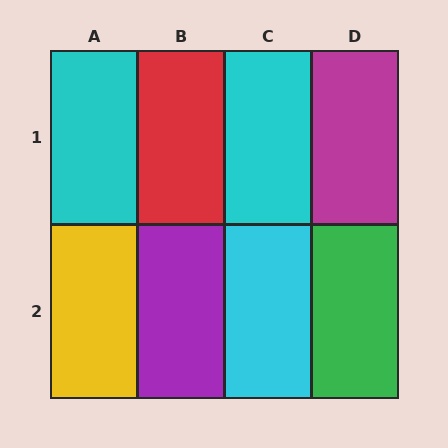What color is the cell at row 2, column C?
Cyan.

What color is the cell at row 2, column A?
Yellow.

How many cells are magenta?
1 cell is magenta.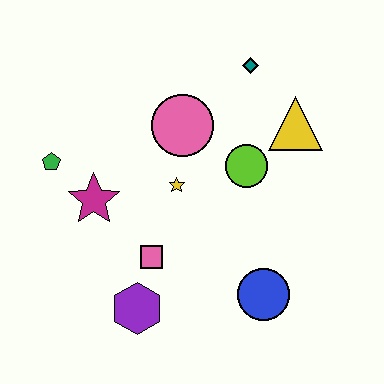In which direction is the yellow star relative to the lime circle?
The yellow star is to the left of the lime circle.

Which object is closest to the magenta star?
The green pentagon is closest to the magenta star.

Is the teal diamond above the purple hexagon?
Yes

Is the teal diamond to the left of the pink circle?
No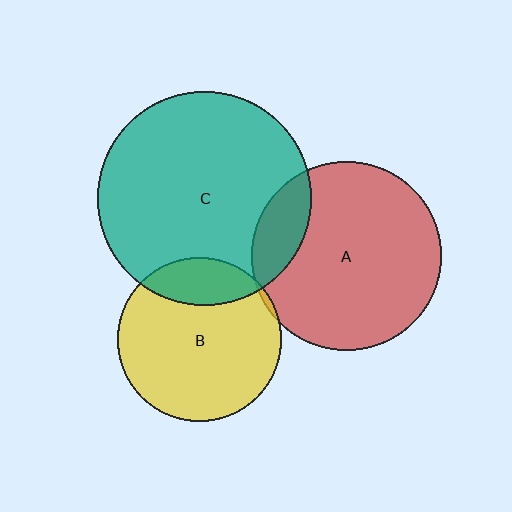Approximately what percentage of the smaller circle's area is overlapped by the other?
Approximately 15%.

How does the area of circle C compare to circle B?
Approximately 1.7 times.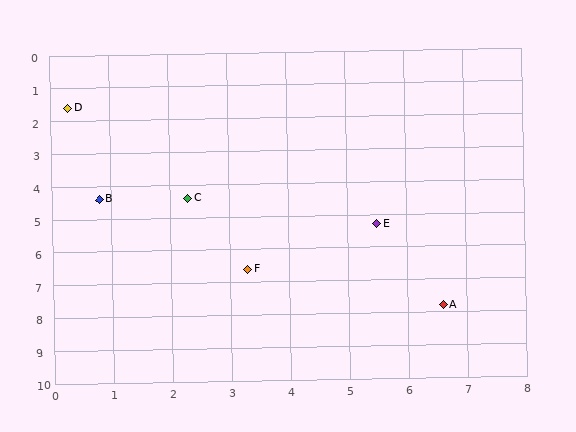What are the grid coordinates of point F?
Point F is at approximately (3.3, 6.6).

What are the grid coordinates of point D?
Point D is at approximately (0.3, 1.6).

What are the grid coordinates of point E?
Point E is at approximately (5.5, 5.3).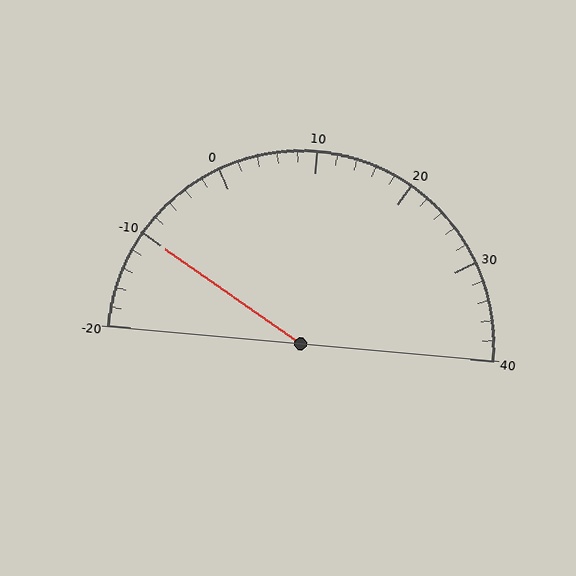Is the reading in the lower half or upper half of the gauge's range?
The reading is in the lower half of the range (-20 to 40).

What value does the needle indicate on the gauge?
The needle indicates approximately -10.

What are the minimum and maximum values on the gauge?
The gauge ranges from -20 to 40.